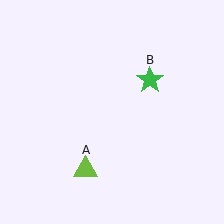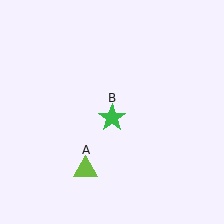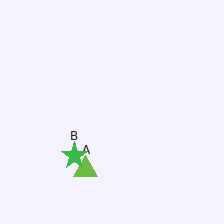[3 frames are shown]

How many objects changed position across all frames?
1 object changed position: green star (object B).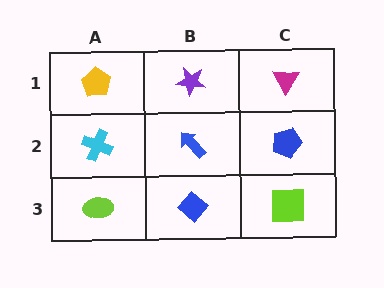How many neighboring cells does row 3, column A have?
2.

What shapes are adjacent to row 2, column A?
A yellow pentagon (row 1, column A), a lime ellipse (row 3, column A), a blue arrow (row 2, column B).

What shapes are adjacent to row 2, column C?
A magenta triangle (row 1, column C), a lime square (row 3, column C), a blue arrow (row 2, column B).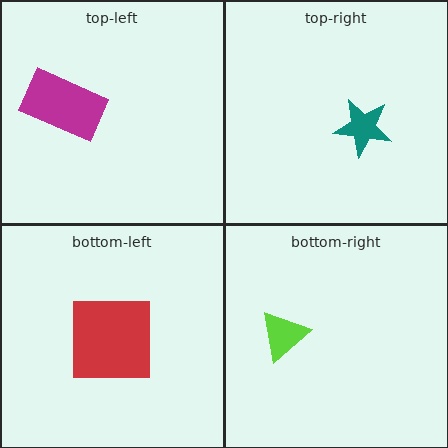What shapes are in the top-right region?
The teal star.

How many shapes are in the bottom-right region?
1.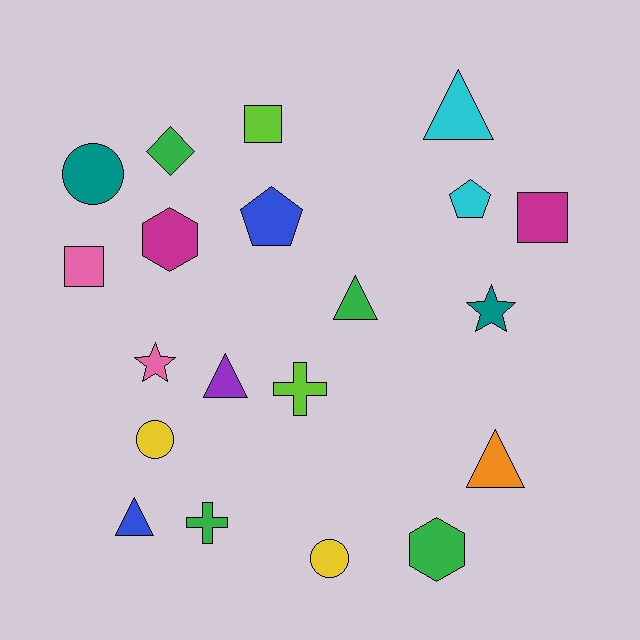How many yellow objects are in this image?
There are 2 yellow objects.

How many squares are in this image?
There are 3 squares.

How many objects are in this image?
There are 20 objects.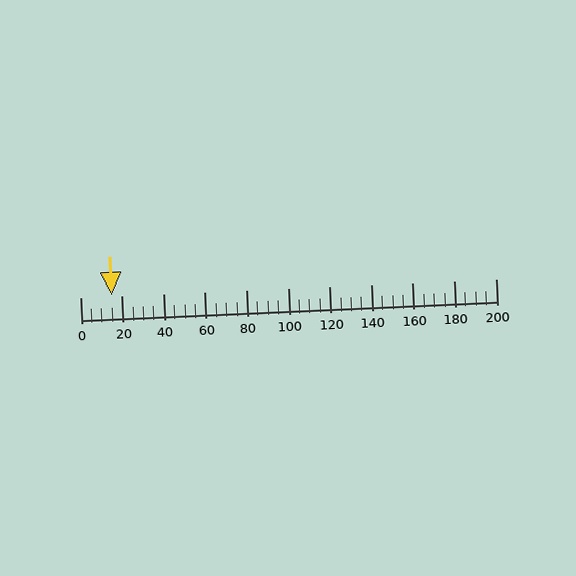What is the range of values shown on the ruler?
The ruler shows values from 0 to 200.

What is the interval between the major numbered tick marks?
The major tick marks are spaced 20 units apart.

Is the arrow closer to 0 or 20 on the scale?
The arrow is closer to 20.